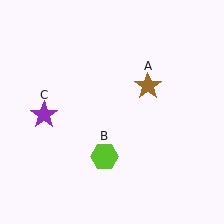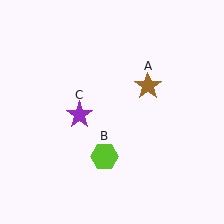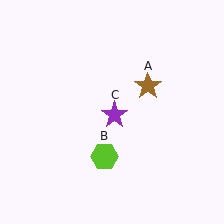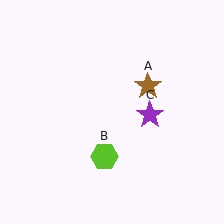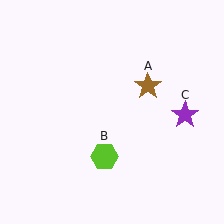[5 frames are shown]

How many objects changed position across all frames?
1 object changed position: purple star (object C).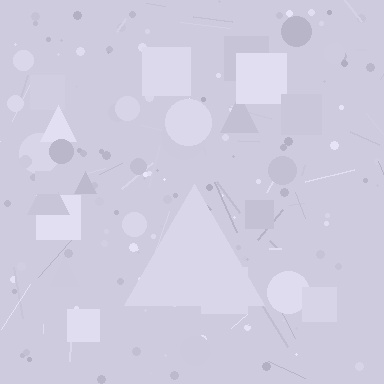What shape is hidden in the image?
A triangle is hidden in the image.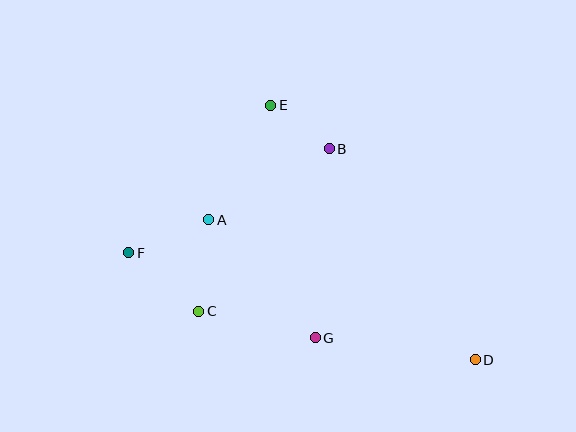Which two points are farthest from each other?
Points D and F are farthest from each other.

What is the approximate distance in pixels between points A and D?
The distance between A and D is approximately 301 pixels.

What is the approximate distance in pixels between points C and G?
The distance between C and G is approximately 120 pixels.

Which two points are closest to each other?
Points B and E are closest to each other.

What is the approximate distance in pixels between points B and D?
The distance between B and D is approximately 257 pixels.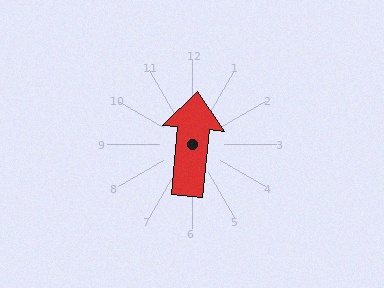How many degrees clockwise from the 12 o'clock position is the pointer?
Approximately 6 degrees.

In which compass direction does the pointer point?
North.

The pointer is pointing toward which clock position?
Roughly 12 o'clock.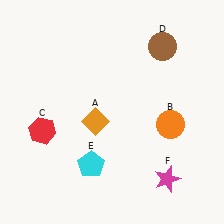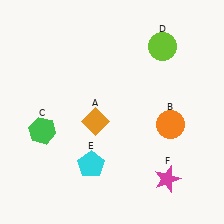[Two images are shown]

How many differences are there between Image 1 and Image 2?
There are 2 differences between the two images.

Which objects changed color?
C changed from red to green. D changed from brown to lime.